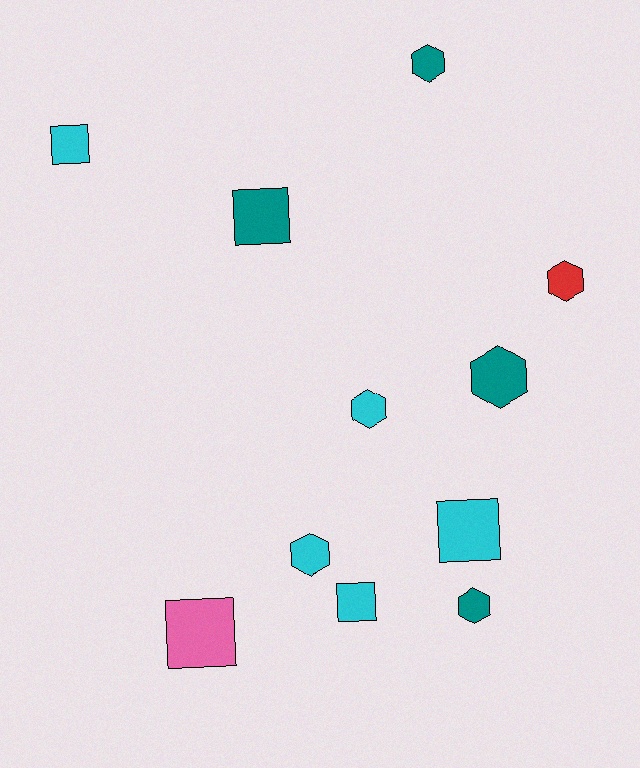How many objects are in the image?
There are 11 objects.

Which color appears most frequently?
Cyan, with 5 objects.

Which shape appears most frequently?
Hexagon, with 6 objects.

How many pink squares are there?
There is 1 pink square.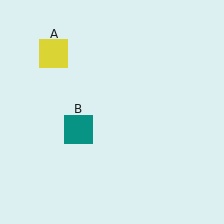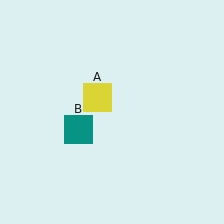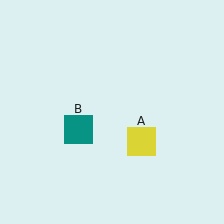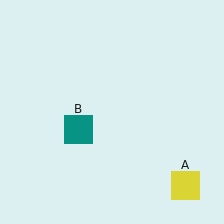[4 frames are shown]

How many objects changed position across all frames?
1 object changed position: yellow square (object A).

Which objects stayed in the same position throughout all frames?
Teal square (object B) remained stationary.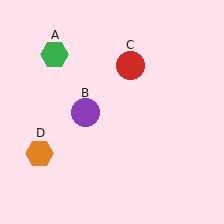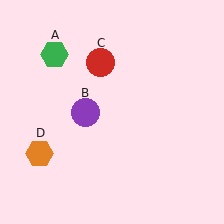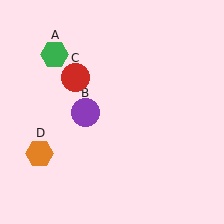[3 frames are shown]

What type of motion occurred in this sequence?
The red circle (object C) rotated counterclockwise around the center of the scene.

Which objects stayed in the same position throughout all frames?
Green hexagon (object A) and purple circle (object B) and orange hexagon (object D) remained stationary.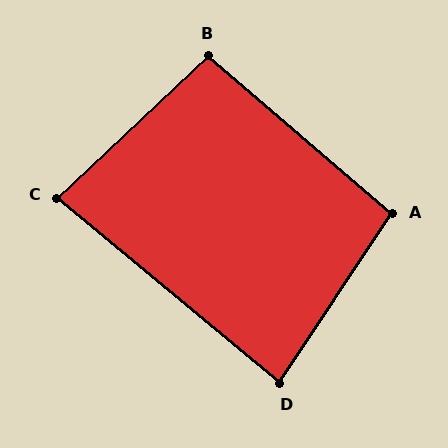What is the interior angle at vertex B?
Approximately 96 degrees (obtuse).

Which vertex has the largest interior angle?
A, at approximately 97 degrees.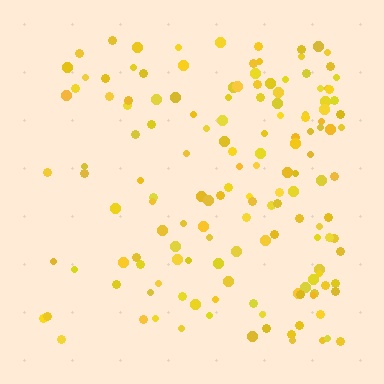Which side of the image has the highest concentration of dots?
The right.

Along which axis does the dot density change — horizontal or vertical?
Horizontal.